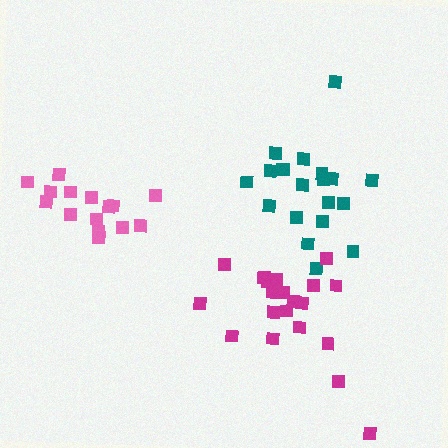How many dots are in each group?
Group 1: 20 dots, Group 2: 15 dots, Group 3: 20 dots (55 total).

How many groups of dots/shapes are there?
There are 3 groups.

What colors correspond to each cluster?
The clusters are colored: teal, pink, magenta.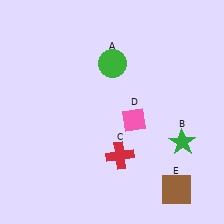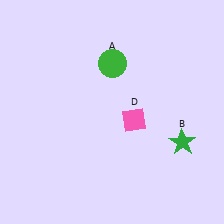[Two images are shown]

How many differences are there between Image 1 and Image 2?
There are 2 differences between the two images.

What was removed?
The red cross (C), the brown square (E) were removed in Image 2.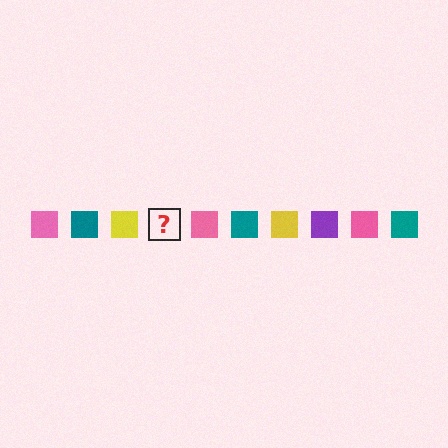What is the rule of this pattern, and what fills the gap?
The rule is that the pattern cycles through pink, teal, yellow, purple squares. The gap should be filled with a purple square.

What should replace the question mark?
The question mark should be replaced with a purple square.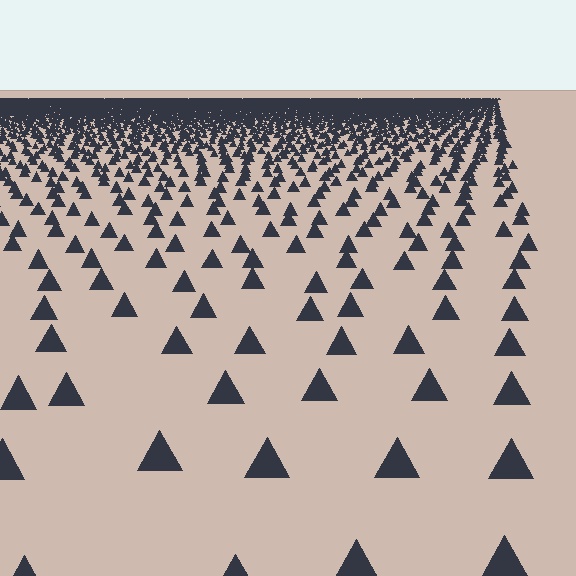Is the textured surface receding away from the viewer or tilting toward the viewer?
The surface is receding away from the viewer. Texture elements get smaller and denser toward the top.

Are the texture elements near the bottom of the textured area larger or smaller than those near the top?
Larger. Near the bottom, elements are closer to the viewer and appear at a bigger on-screen size.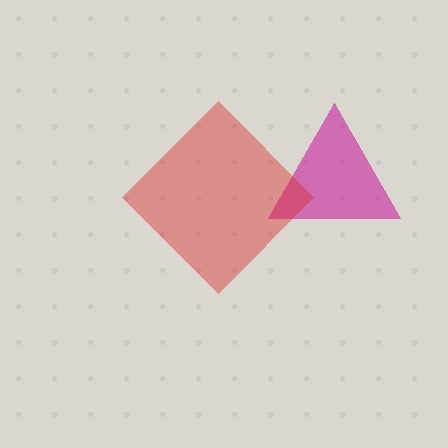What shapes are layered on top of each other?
The layered shapes are: a magenta triangle, a red diamond.